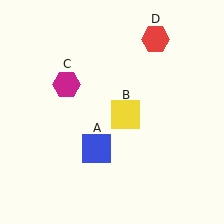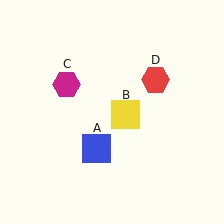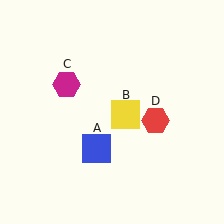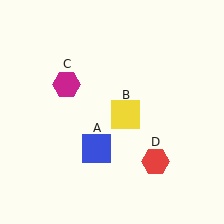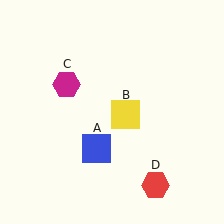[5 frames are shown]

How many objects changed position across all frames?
1 object changed position: red hexagon (object D).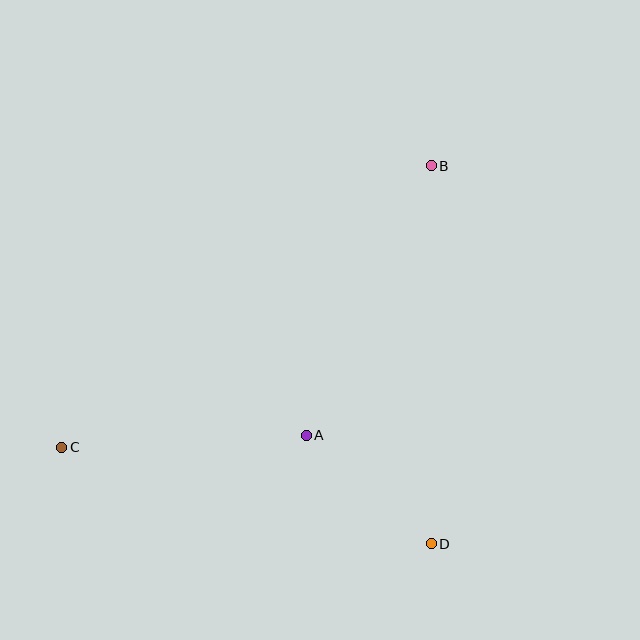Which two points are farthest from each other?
Points B and C are farthest from each other.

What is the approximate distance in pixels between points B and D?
The distance between B and D is approximately 378 pixels.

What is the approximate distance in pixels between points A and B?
The distance between A and B is approximately 297 pixels.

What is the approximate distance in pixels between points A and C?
The distance between A and C is approximately 245 pixels.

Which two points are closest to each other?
Points A and D are closest to each other.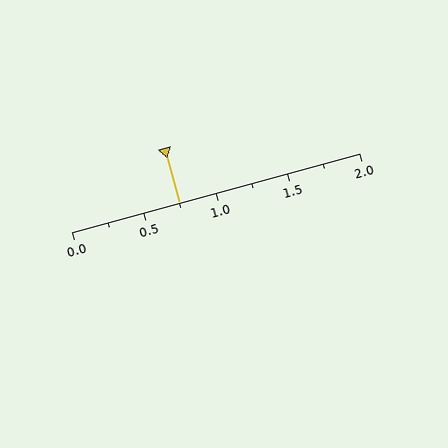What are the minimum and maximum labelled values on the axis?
The axis runs from 0.0 to 2.0.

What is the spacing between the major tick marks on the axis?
The major ticks are spaced 0.5 apart.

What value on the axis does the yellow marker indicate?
The marker indicates approximately 0.75.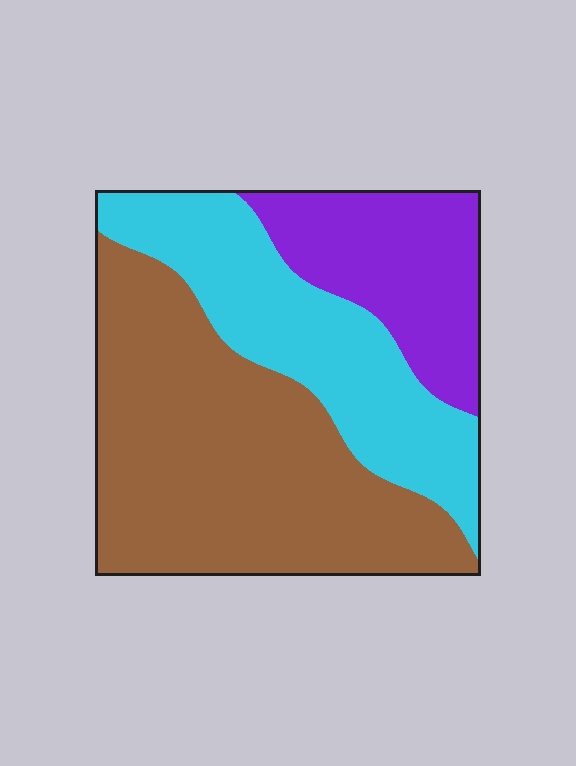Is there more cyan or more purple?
Cyan.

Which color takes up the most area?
Brown, at roughly 50%.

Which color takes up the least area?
Purple, at roughly 20%.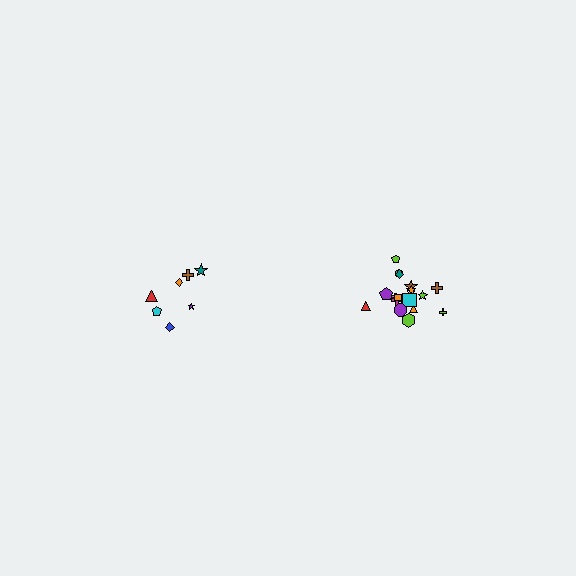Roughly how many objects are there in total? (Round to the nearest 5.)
Roughly 25 objects in total.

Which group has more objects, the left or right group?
The right group.